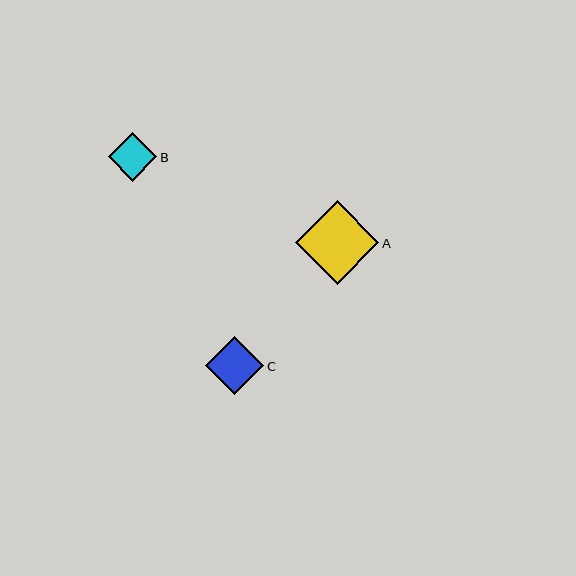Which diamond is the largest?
Diamond A is the largest with a size of approximately 84 pixels.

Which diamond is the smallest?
Diamond B is the smallest with a size of approximately 49 pixels.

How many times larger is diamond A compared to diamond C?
Diamond A is approximately 1.5 times the size of diamond C.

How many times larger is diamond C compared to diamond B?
Diamond C is approximately 1.2 times the size of diamond B.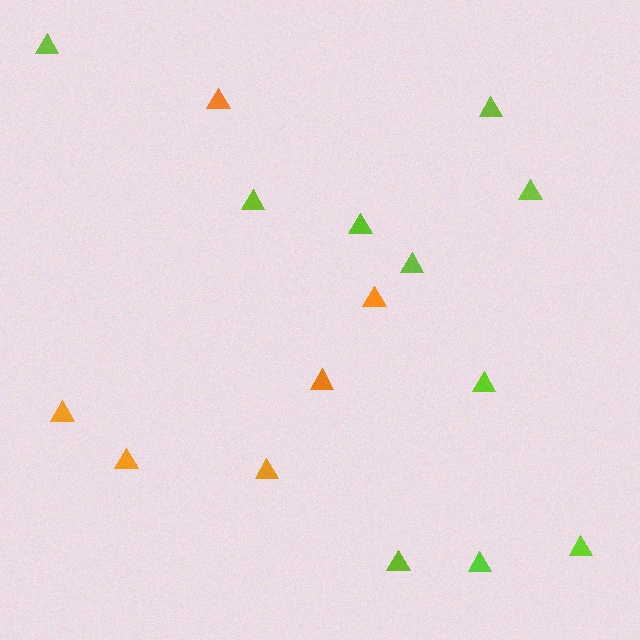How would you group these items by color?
There are 2 groups: one group of orange triangles (6) and one group of lime triangles (10).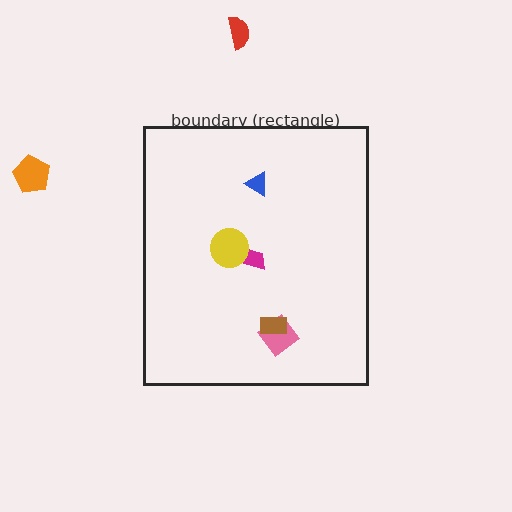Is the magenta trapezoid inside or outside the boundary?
Inside.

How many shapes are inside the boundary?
5 inside, 2 outside.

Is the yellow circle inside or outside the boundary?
Inside.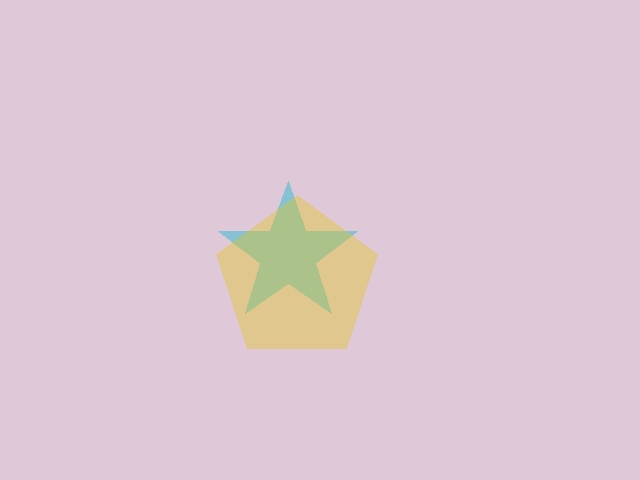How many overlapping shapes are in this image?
There are 2 overlapping shapes in the image.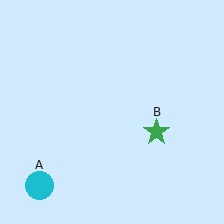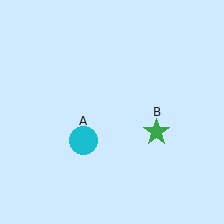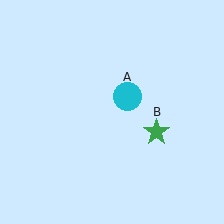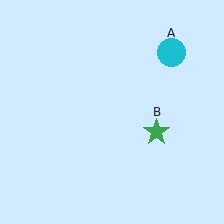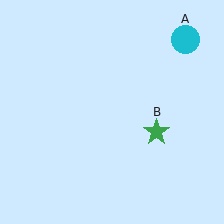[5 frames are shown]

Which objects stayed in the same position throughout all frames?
Green star (object B) remained stationary.